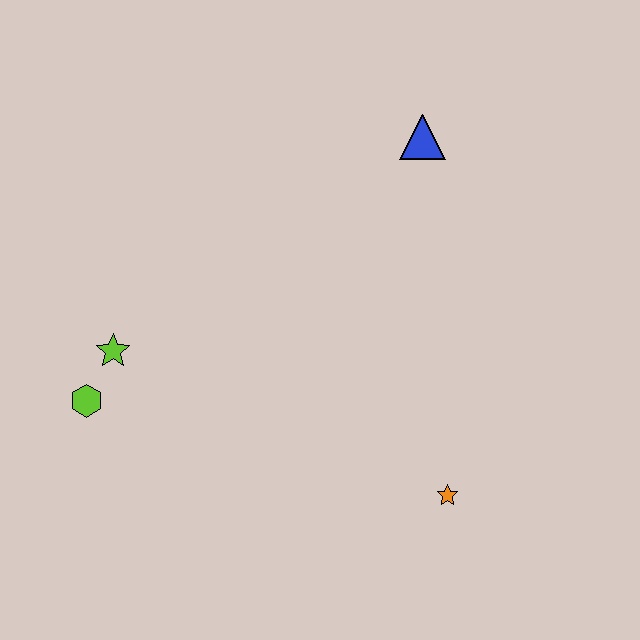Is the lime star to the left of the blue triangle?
Yes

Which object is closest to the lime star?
The lime hexagon is closest to the lime star.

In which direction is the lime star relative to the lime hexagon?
The lime star is above the lime hexagon.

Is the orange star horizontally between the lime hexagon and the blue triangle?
No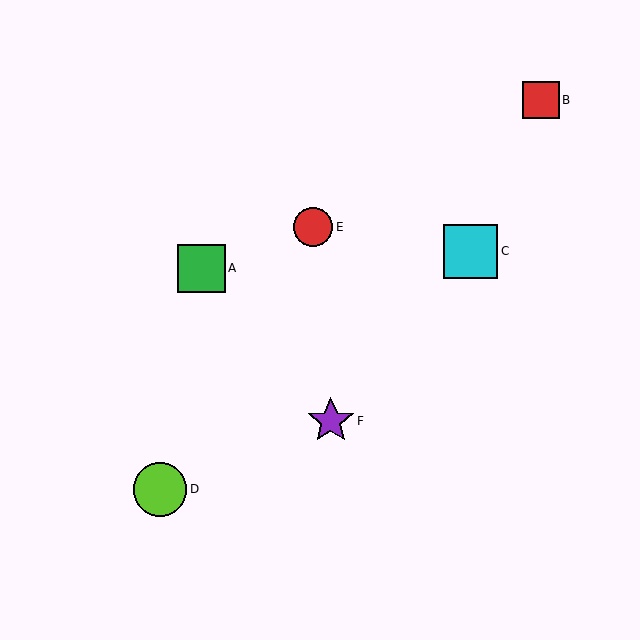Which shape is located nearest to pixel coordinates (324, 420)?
The purple star (labeled F) at (331, 421) is nearest to that location.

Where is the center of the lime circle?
The center of the lime circle is at (160, 489).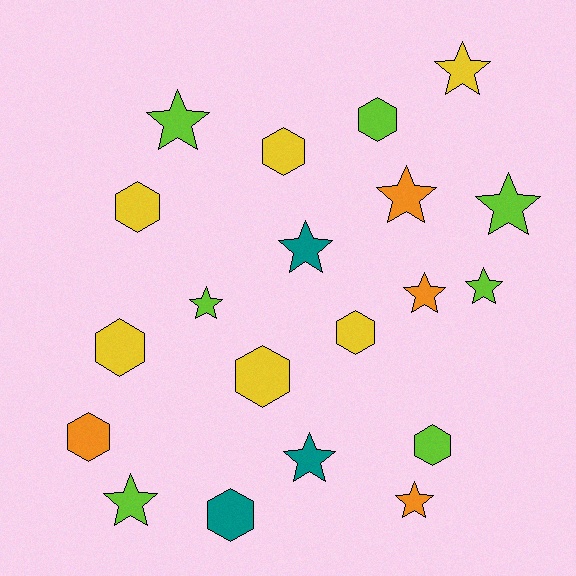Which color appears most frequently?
Lime, with 7 objects.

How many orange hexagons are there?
There is 1 orange hexagon.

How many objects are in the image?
There are 20 objects.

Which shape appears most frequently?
Star, with 11 objects.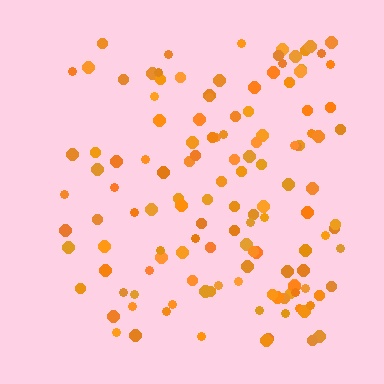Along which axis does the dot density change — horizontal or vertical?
Horizontal.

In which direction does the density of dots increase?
From left to right, with the right side densest.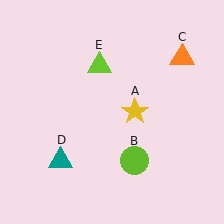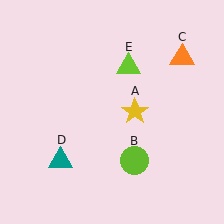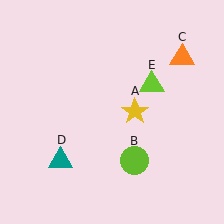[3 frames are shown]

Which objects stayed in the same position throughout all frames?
Yellow star (object A) and lime circle (object B) and orange triangle (object C) and teal triangle (object D) remained stationary.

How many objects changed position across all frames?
1 object changed position: lime triangle (object E).